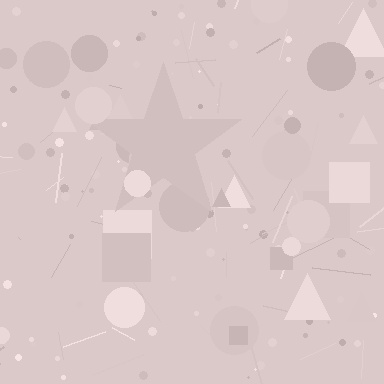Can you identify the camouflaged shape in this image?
The camouflaged shape is a star.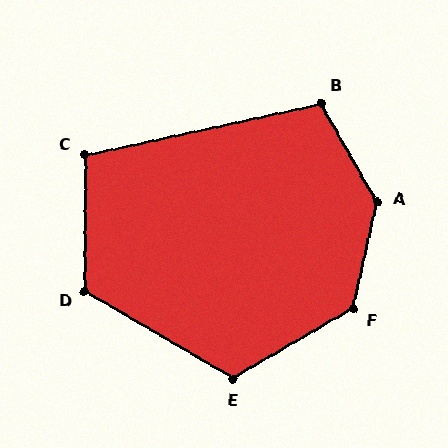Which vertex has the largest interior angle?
A, at approximately 138 degrees.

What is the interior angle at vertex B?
Approximately 107 degrees (obtuse).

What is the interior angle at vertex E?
Approximately 120 degrees (obtuse).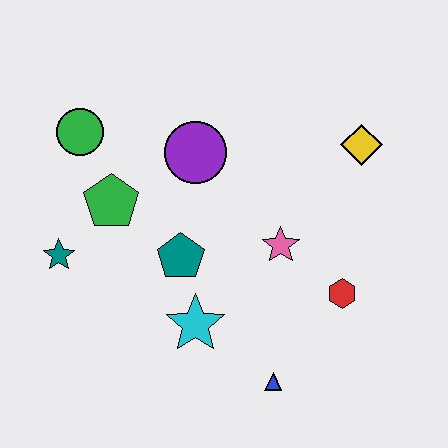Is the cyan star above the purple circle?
No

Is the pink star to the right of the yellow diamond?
No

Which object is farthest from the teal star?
The yellow diamond is farthest from the teal star.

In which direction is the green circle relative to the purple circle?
The green circle is to the left of the purple circle.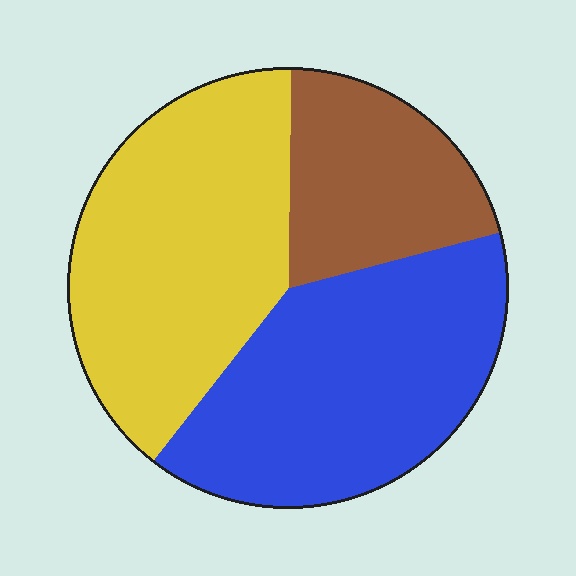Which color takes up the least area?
Brown, at roughly 20%.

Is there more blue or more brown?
Blue.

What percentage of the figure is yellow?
Yellow covers 40% of the figure.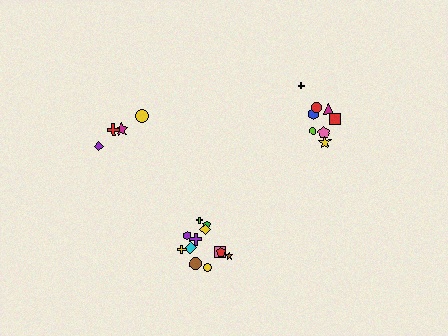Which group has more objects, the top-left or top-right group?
The top-right group.